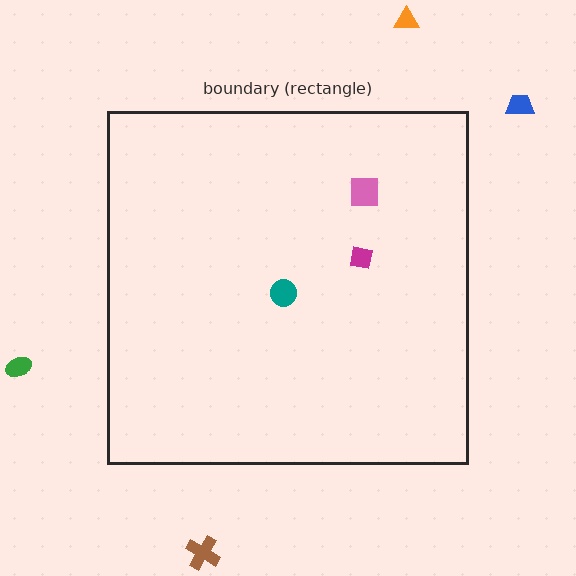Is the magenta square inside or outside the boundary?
Inside.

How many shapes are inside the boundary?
3 inside, 4 outside.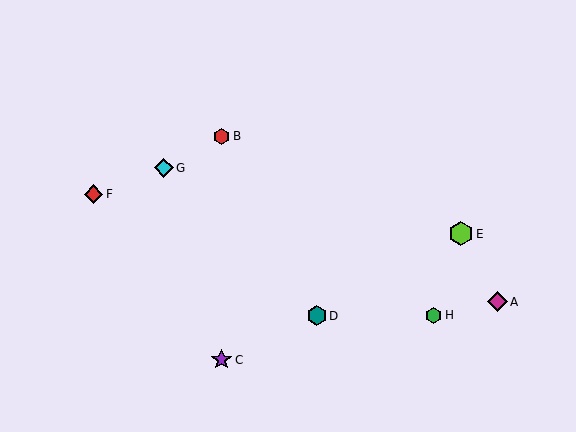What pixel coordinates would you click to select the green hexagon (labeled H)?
Click at (433, 316) to select the green hexagon H.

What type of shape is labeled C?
Shape C is a purple star.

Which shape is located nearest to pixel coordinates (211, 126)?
The red hexagon (labeled B) at (222, 136) is nearest to that location.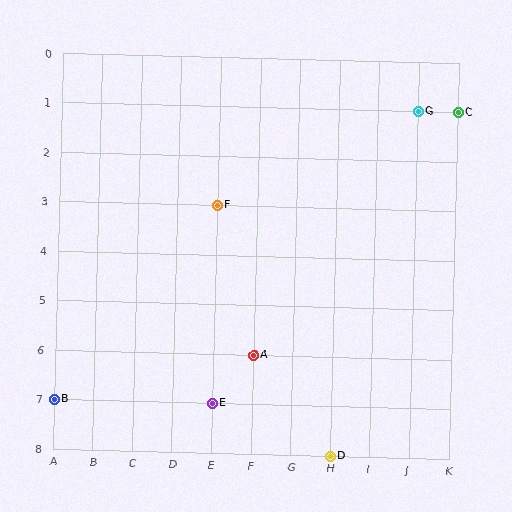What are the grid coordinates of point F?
Point F is at grid coordinates (E, 3).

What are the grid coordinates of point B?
Point B is at grid coordinates (A, 7).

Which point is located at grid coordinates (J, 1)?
Point G is at (J, 1).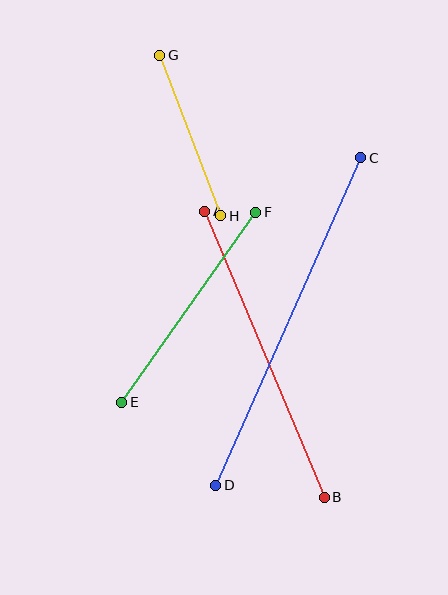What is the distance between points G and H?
The distance is approximately 172 pixels.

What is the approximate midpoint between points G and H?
The midpoint is at approximately (190, 136) pixels.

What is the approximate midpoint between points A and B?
The midpoint is at approximately (264, 354) pixels.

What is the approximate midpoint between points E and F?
The midpoint is at approximately (189, 307) pixels.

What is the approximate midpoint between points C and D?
The midpoint is at approximately (288, 322) pixels.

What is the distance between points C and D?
The distance is approximately 358 pixels.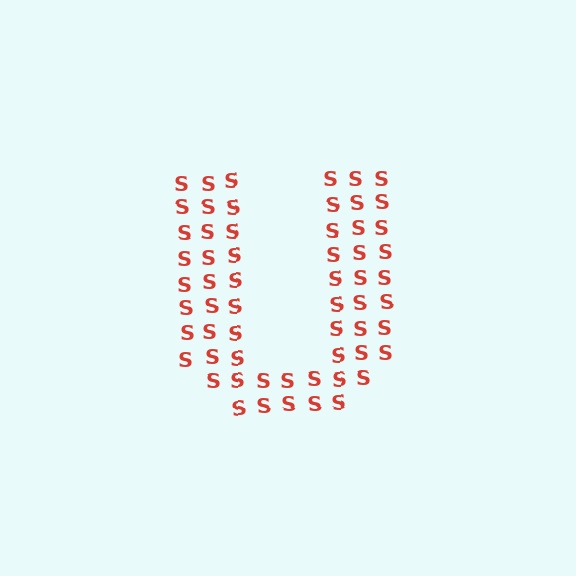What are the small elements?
The small elements are letter S's.